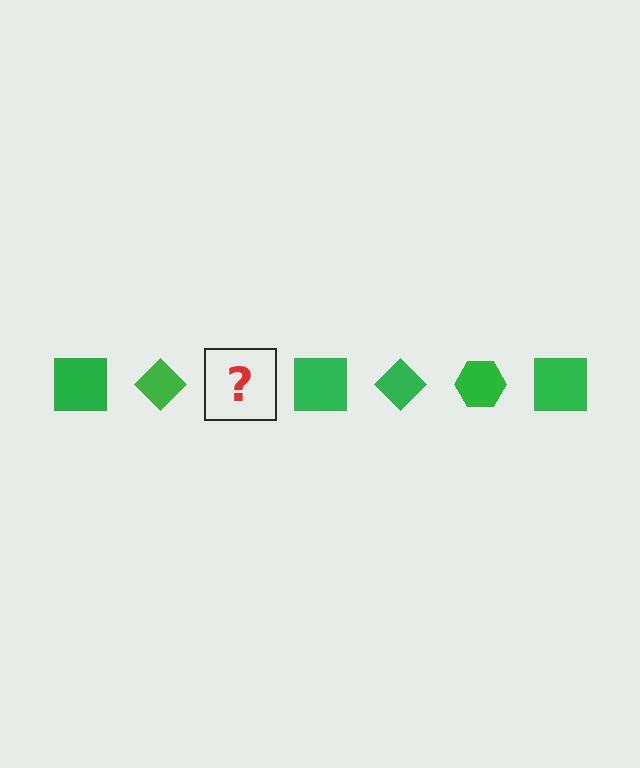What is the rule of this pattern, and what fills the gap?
The rule is that the pattern cycles through square, diamond, hexagon shapes in green. The gap should be filled with a green hexagon.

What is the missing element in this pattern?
The missing element is a green hexagon.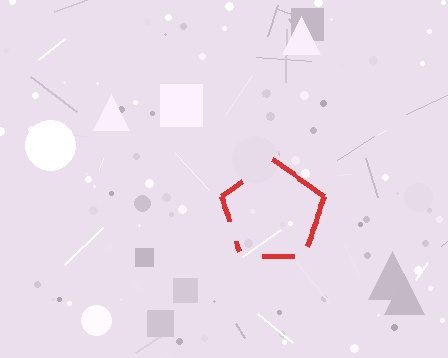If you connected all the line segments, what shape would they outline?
They would outline a pentagon.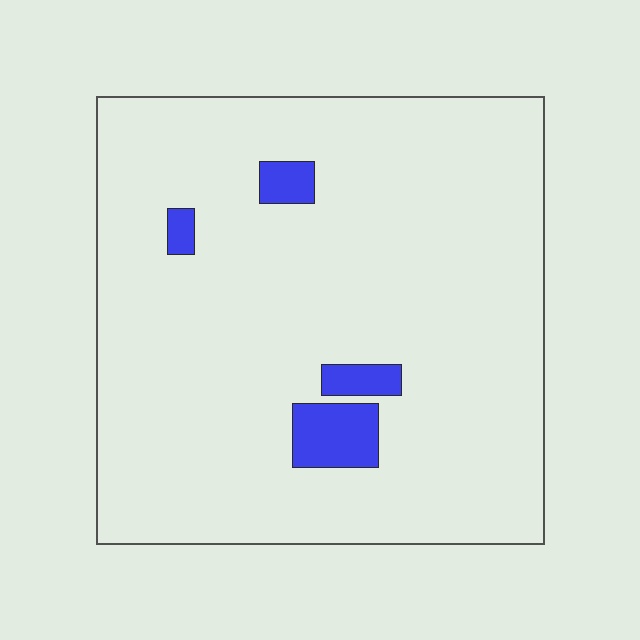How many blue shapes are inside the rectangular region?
4.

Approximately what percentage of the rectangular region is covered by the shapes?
Approximately 5%.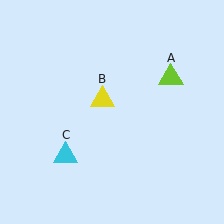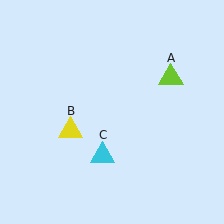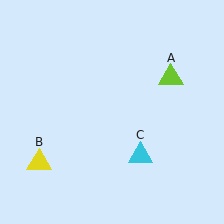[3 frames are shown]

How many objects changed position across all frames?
2 objects changed position: yellow triangle (object B), cyan triangle (object C).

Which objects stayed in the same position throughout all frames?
Lime triangle (object A) remained stationary.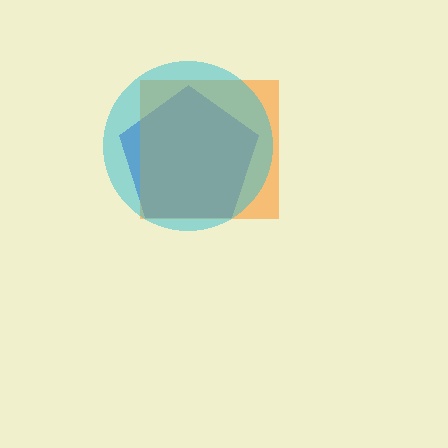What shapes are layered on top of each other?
The layered shapes are: a blue pentagon, an orange square, a cyan circle.